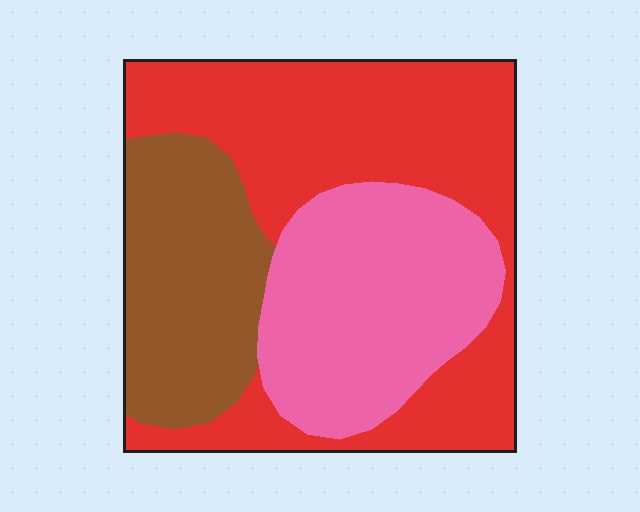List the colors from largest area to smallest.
From largest to smallest: red, pink, brown.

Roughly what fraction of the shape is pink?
Pink covers around 30% of the shape.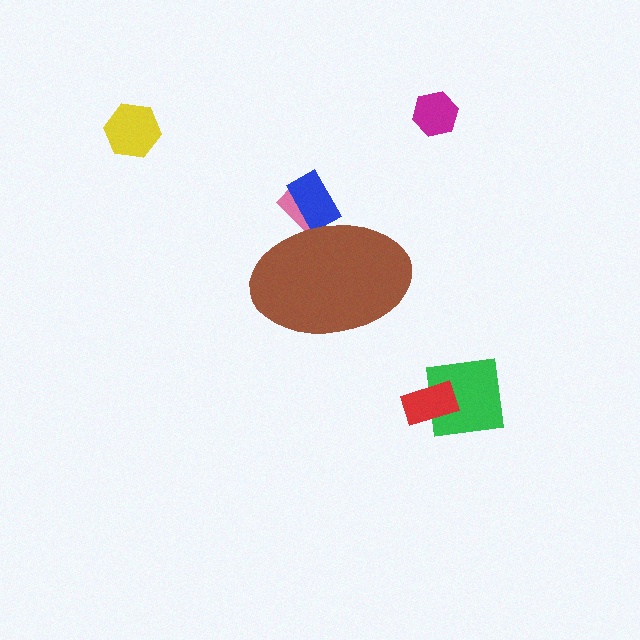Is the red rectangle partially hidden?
No, the red rectangle is fully visible.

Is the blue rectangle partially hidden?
Yes, the blue rectangle is partially hidden behind the brown ellipse.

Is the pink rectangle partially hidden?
Yes, the pink rectangle is partially hidden behind the brown ellipse.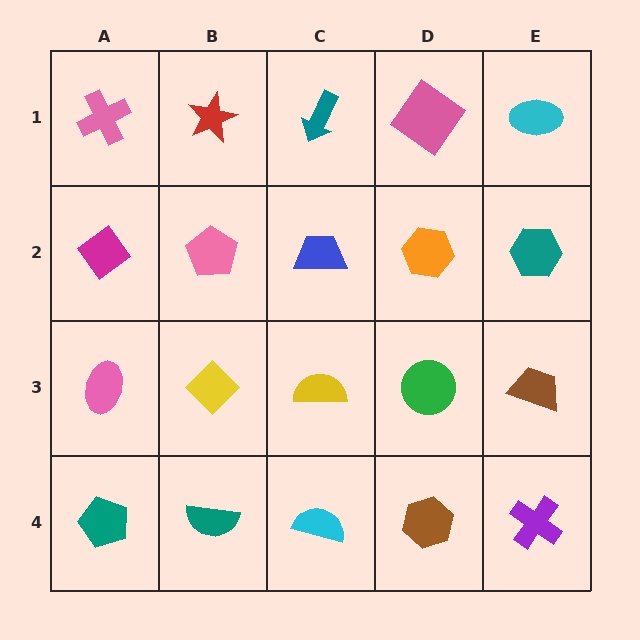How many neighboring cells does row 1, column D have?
3.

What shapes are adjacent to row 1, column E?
A teal hexagon (row 2, column E), a pink diamond (row 1, column D).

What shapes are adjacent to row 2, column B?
A red star (row 1, column B), a yellow diamond (row 3, column B), a magenta diamond (row 2, column A), a blue trapezoid (row 2, column C).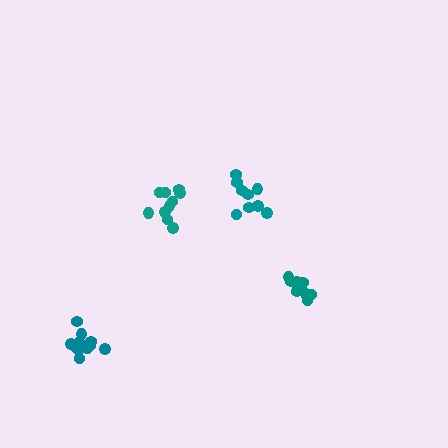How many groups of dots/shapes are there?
There are 4 groups.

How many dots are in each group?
Group 1: 11 dots, Group 2: 10 dots, Group 3: 10 dots, Group 4: 9 dots (40 total).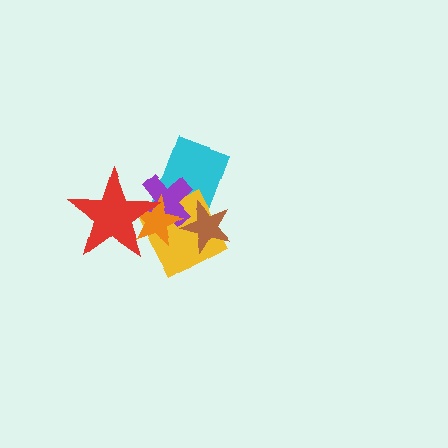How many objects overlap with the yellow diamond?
5 objects overlap with the yellow diamond.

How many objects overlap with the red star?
4 objects overlap with the red star.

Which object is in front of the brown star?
The purple cross is in front of the brown star.